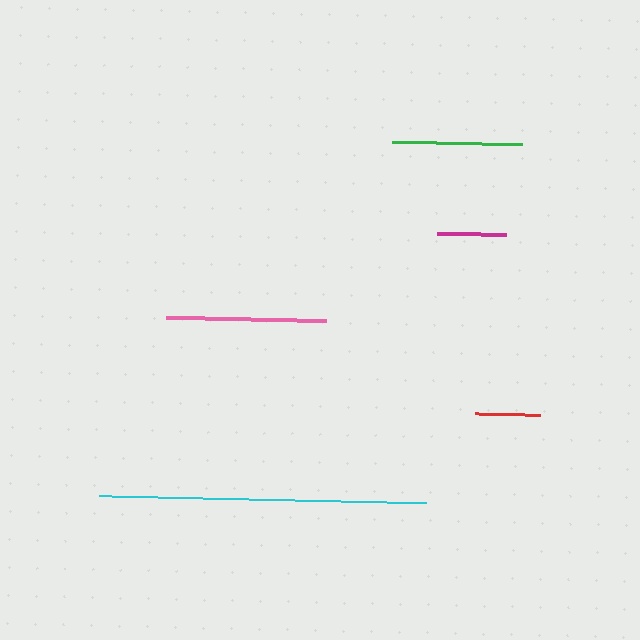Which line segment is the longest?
The cyan line is the longest at approximately 326 pixels.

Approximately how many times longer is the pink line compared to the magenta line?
The pink line is approximately 2.3 times the length of the magenta line.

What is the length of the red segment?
The red segment is approximately 65 pixels long.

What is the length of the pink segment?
The pink segment is approximately 159 pixels long.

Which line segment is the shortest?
The red line is the shortest at approximately 65 pixels.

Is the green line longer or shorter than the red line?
The green line is longer than the red line.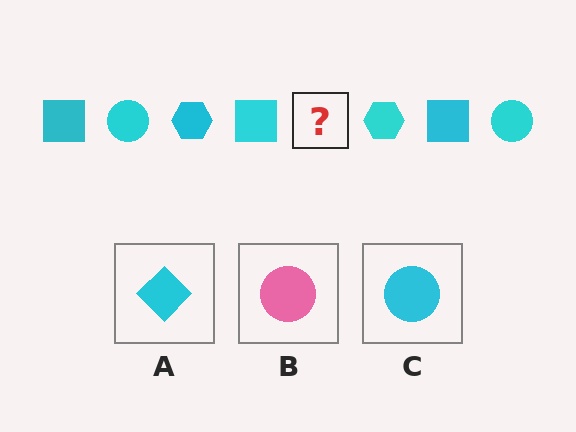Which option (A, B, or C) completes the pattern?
C.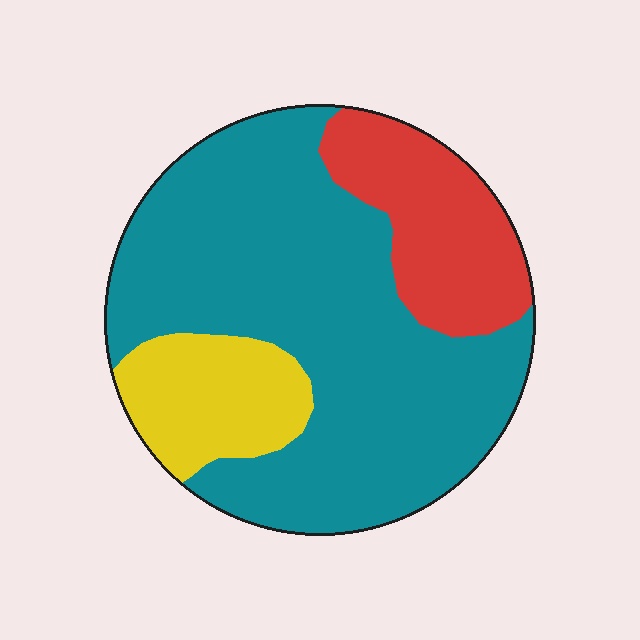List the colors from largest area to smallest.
From largest to smallest: teal, red, yellow.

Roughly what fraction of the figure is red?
Red covers 19% of the figure.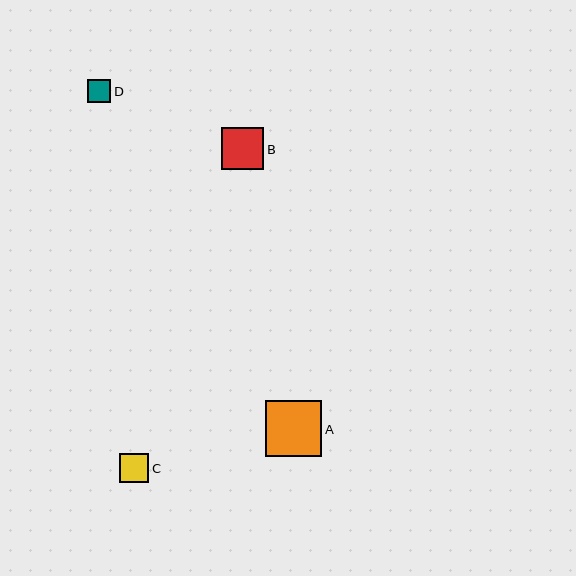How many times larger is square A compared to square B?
Square A is approximately 1.3 times the size of square B.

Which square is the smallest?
Square D is the smallest with a size of approximately 23 pixels.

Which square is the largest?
Square A is the largest with a size of approximately 56 pixels.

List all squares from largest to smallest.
From largest to smallest: A, B, C, D.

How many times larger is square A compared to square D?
Square A is approximately 2.4 times the size of square D.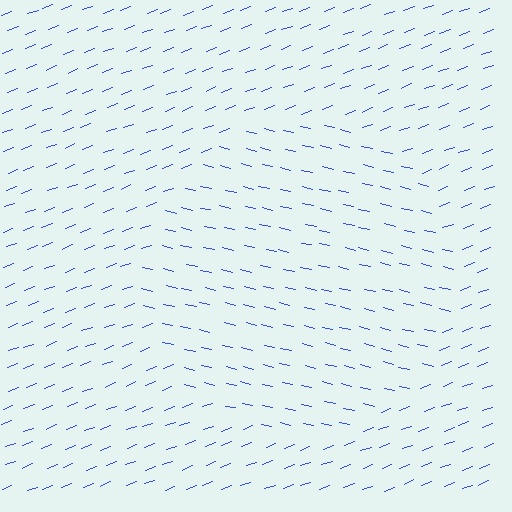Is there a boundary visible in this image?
Yes, there is a texture boundary formed by a change in line orientation.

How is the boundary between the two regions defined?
The boundary is defined purely by a change in line orientation (approximately 34 degrees difference). All lines are the same color and thickness.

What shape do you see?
I see a circle.